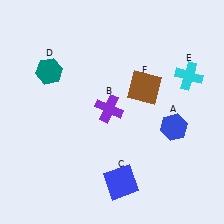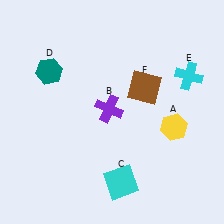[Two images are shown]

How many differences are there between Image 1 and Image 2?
There are 2 differences between the two images.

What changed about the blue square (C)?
In Image 1, C is blue. In Image 2, it changed to cyan.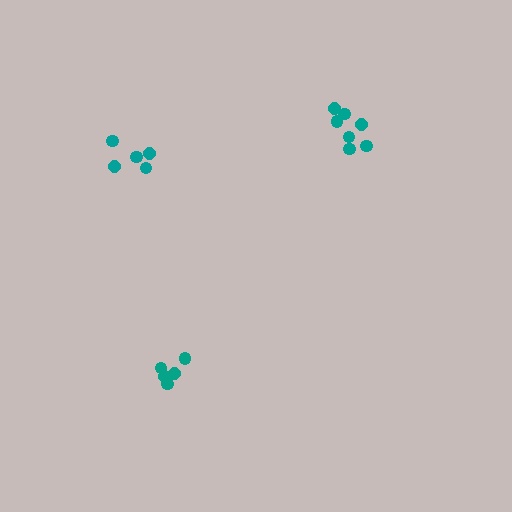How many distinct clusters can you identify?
There are 3 distinct clusters.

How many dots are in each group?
Group 1: 7 dots, Group 2: 5 dots, Group 3: 5 dots (17 total).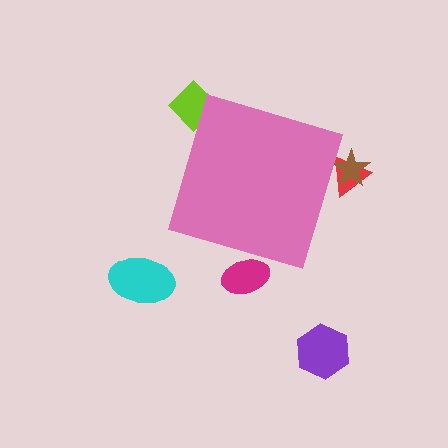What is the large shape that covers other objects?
A pink diamond.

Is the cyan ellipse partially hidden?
No, the cyan ellipse is fully visible.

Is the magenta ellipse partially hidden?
Yes, the magenta ellipse is partially hidden behind the pink diamond.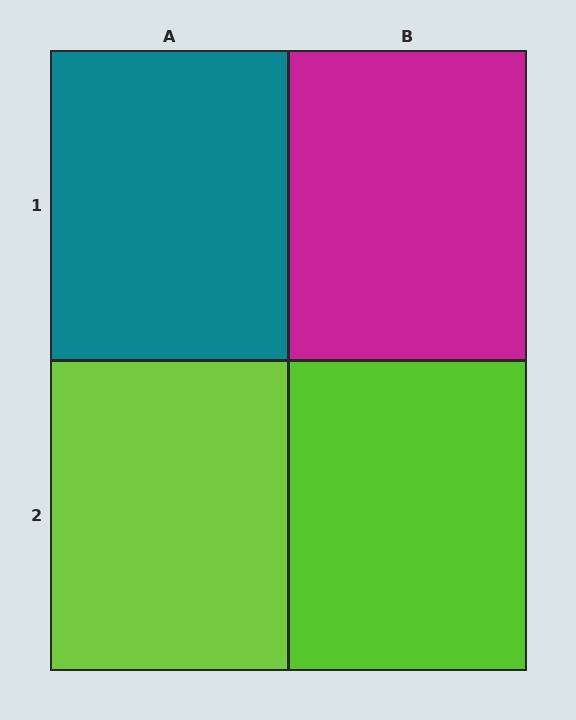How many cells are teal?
1 cell is teal.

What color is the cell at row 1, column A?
Teal.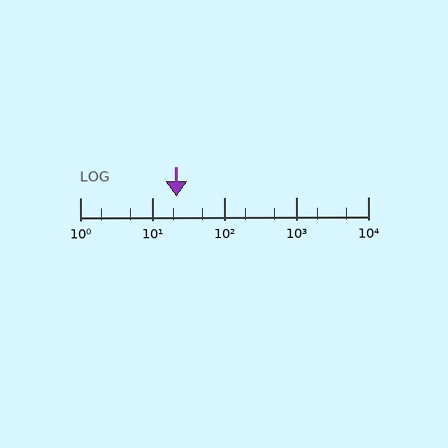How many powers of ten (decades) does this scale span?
The scale spans 4 decades, from 1 to 10000.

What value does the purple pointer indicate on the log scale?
The pointer indicates approximately 22.